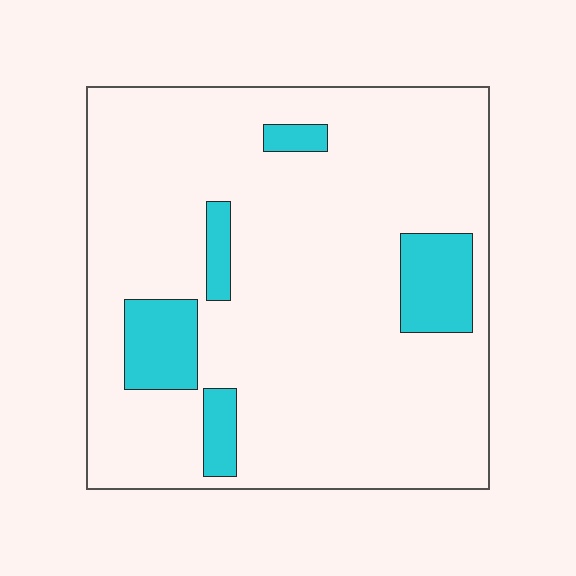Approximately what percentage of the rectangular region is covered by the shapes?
Approximately 15%.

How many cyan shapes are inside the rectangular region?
5.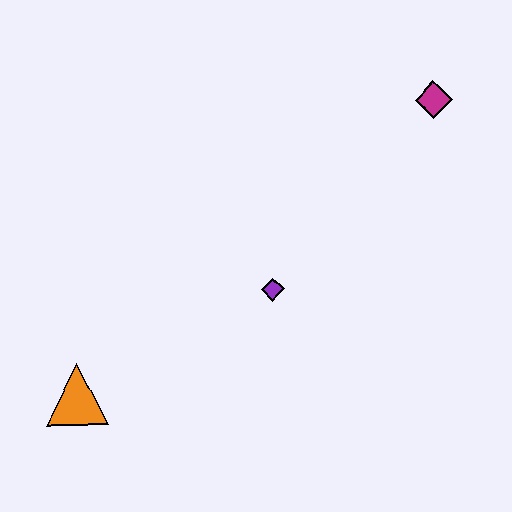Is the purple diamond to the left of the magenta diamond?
Yes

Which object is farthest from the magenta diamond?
The orange triangle is farthest from the magenta diamond.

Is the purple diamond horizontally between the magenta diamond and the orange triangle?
Yes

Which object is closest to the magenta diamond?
The purple diamond is closest to the magenta diamond.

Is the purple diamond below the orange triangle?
No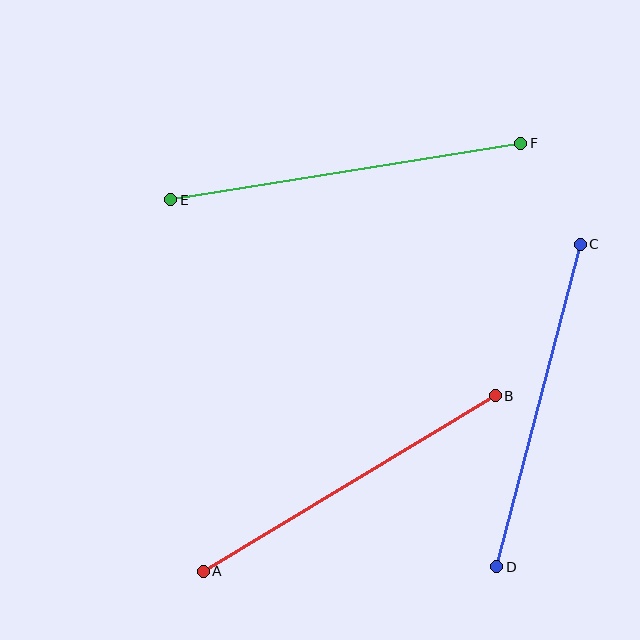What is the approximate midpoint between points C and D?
The midpoint is at approximately (539, 405) pixels.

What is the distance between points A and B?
The distance is approximately 341 pixels.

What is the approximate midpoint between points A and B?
The midpoint is at approximately (349, 484) pixels.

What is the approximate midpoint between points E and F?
The midpoint is at approximately (346, 171) pixels.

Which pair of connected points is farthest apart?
Points E and F are farthest apart.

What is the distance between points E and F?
The distance is approximately 354 pixels.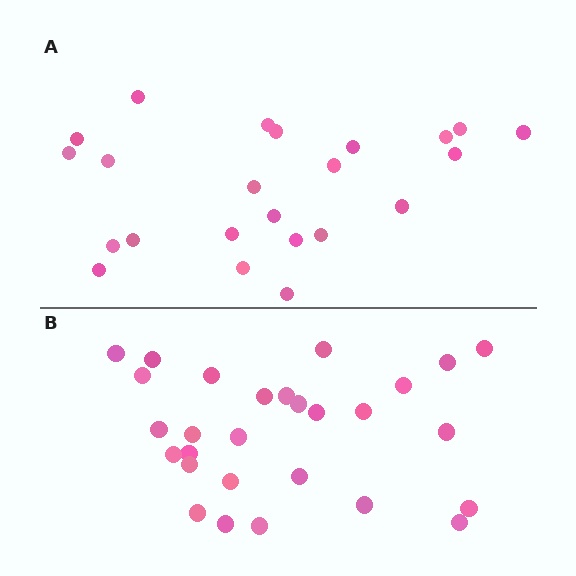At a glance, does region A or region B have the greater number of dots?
Region B (the bottom region) has more dots.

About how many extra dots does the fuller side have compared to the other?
Region B has about 5 more dots than region A.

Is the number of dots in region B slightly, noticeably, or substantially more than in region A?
Region B has only slightly more — the two regions are fairly close. The ratio is roughly 1.2 to 1.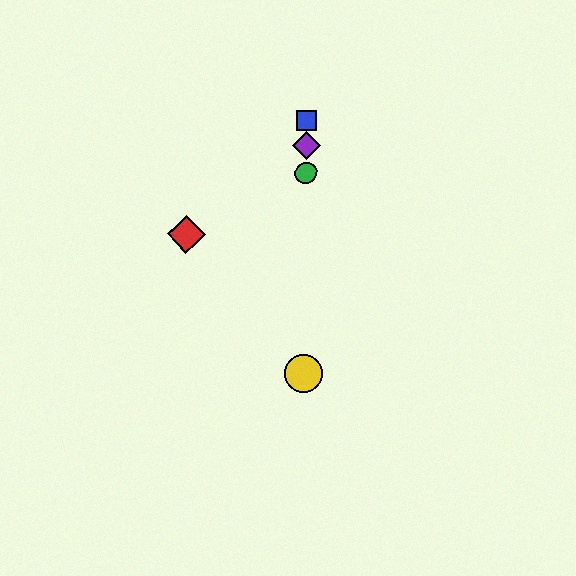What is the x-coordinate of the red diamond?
The red diamond is at x≈186.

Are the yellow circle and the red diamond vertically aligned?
No, the yellow circle is at x≈303 and the red diamond is at x≈186.